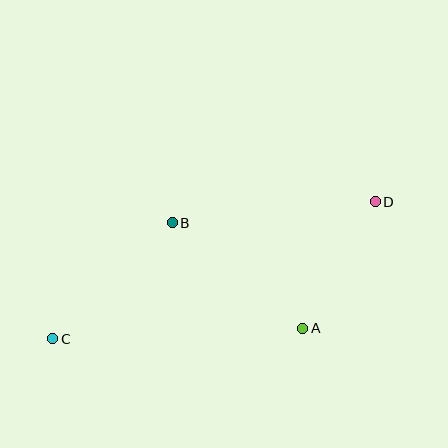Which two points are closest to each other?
Points A and D are closest to each other.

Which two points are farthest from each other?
Points C and D are farthest from each other.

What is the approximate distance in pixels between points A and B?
The distance between A and B is approximately 168 pixels.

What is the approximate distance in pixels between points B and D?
The distance between B and D is approximately 204 pixels.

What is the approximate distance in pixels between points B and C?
The distance between B and C is approximately 166 pixels.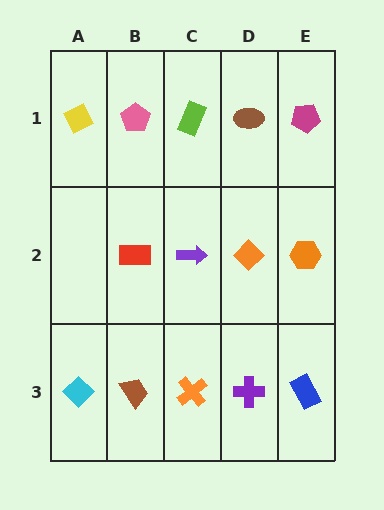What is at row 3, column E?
A blue rectangle.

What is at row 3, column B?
A brown trapezoid.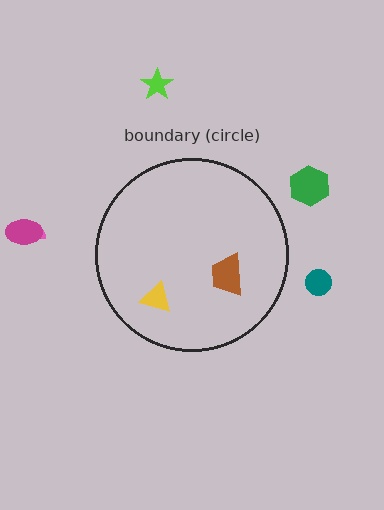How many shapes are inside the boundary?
2 inside, 5 outside.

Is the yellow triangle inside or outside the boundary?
Inside.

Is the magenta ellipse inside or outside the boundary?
Outside.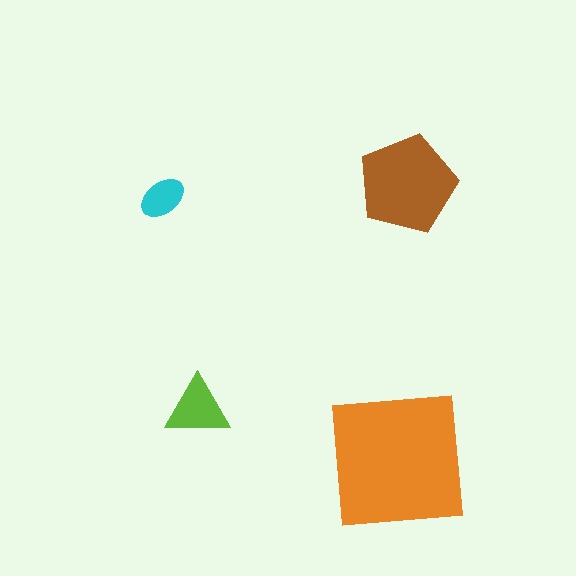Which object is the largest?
The orange square.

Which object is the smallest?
The cyan ellipse.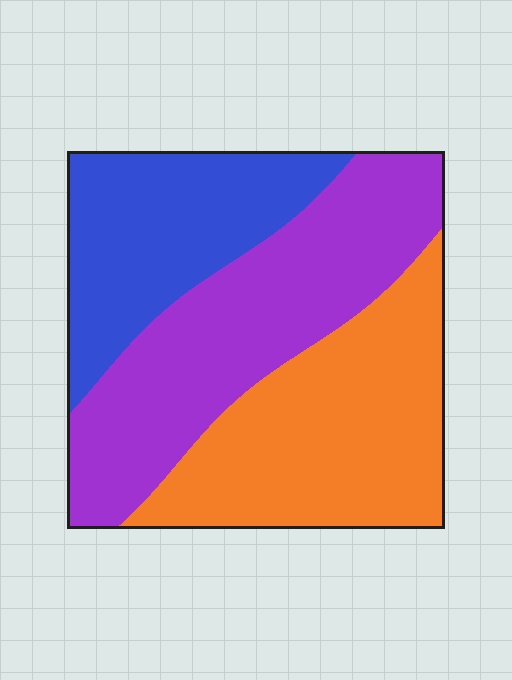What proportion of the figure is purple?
Purple takes up about three eighths (3/8) of the figure.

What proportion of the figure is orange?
Orange covers 36% of the figure.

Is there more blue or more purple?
Purple.